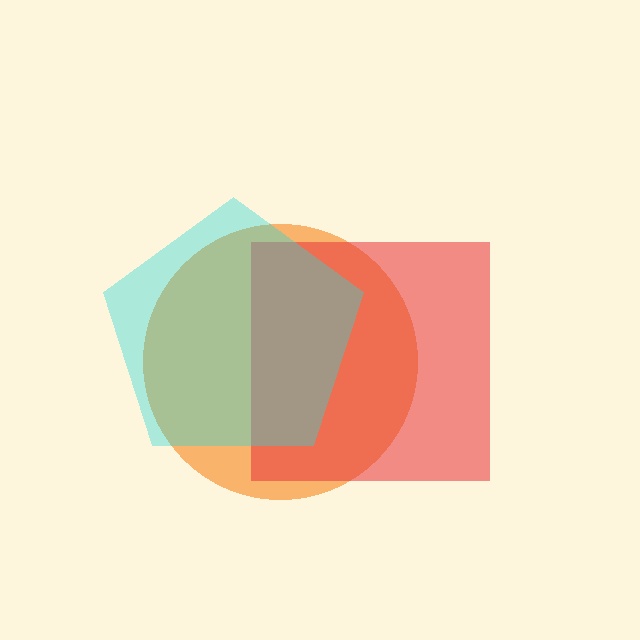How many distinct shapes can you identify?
There are 3 distinct shapes: an orange circle, a red square, a cyan pentagon.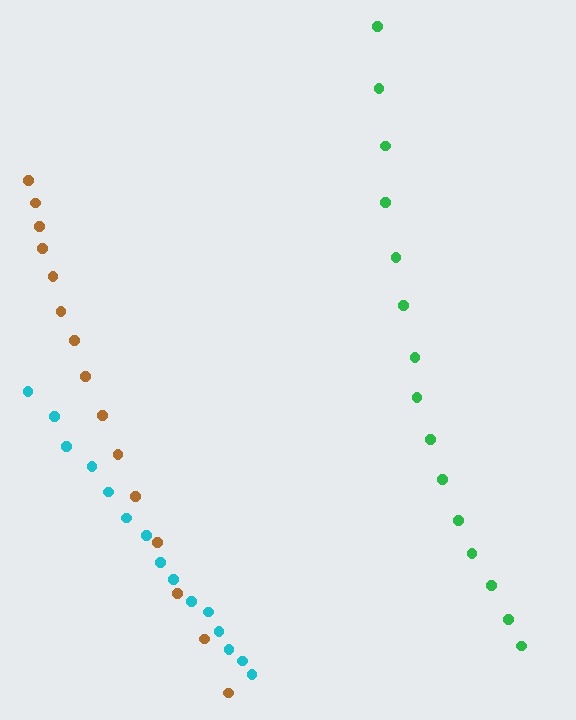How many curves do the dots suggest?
There are 3 distinct paths.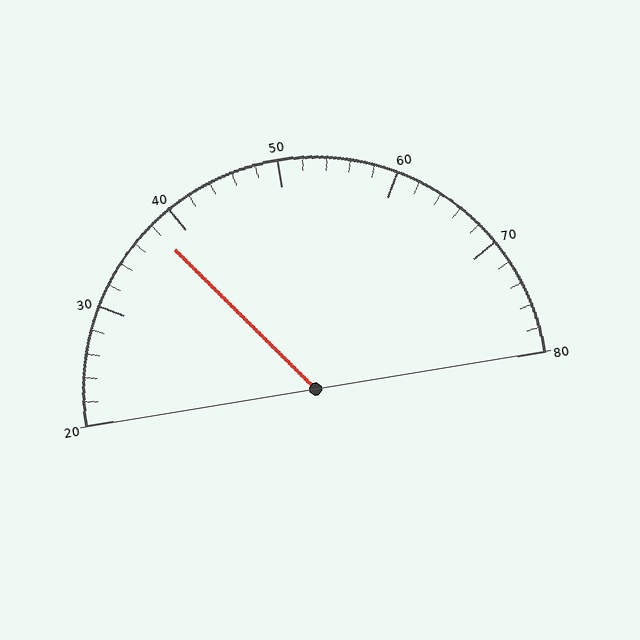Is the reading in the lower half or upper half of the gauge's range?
The reading is in the lower half of the range (20 to 80).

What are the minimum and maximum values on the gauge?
The gauge ranges from 20 to 80.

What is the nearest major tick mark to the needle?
The nearest major tick mark is 40.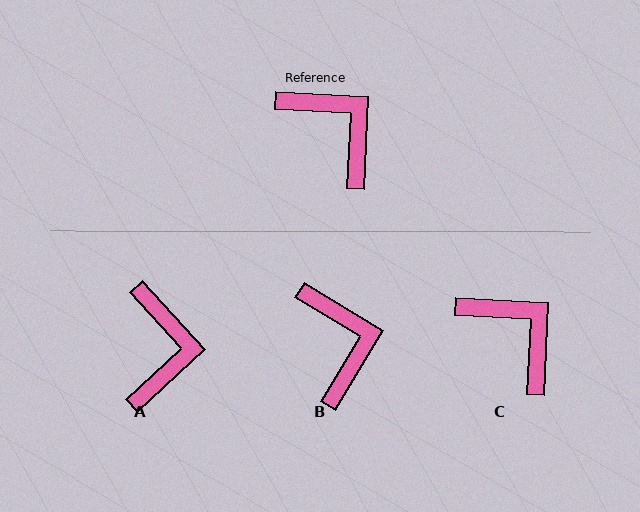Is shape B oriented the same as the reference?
No, it is off by about 28 degrees.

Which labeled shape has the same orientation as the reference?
C.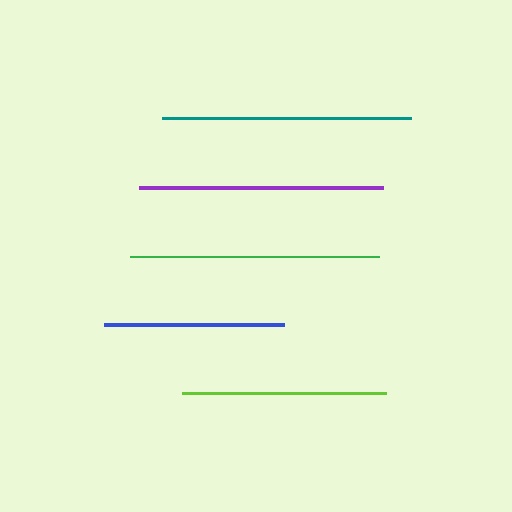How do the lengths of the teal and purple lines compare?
The teal and purple lines are approximately the same length.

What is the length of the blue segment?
The blue segment is approximately 180 pixels long.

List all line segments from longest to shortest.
From longest to shortest: green, teal, purple, lime, blue.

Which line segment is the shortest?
The blue line is the shortest at approximately 180 pixels.